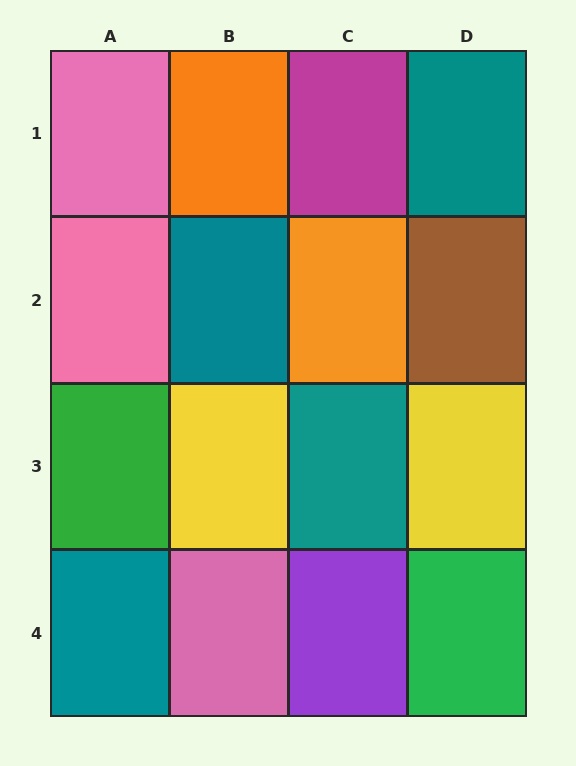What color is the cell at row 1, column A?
Pink.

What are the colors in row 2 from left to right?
Pink, teal, orange, brown.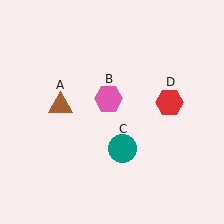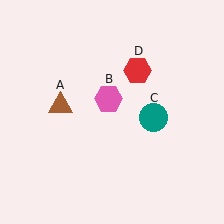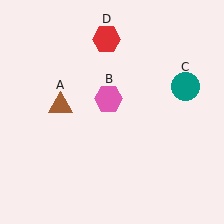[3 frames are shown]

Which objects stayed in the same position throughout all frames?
Brown triangle (object A) and pink hexagon (object B) remained stationary.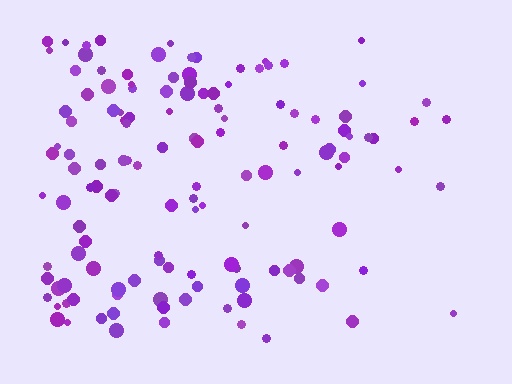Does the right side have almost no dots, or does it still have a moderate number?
Still a moderate number, just noticeably fewer than the left.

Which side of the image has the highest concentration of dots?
The left.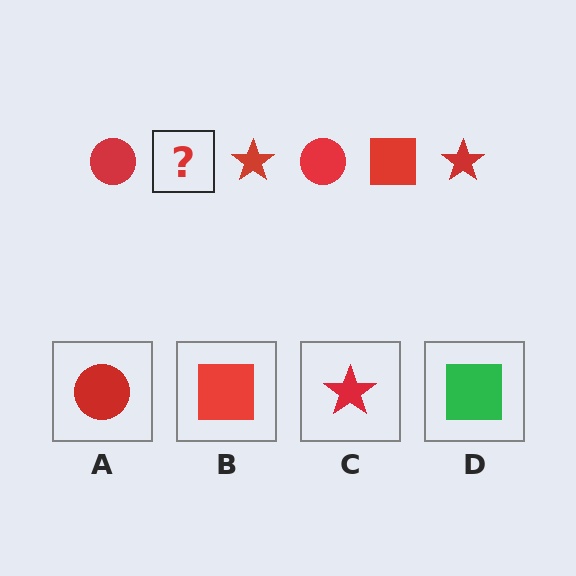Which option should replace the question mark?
Option B.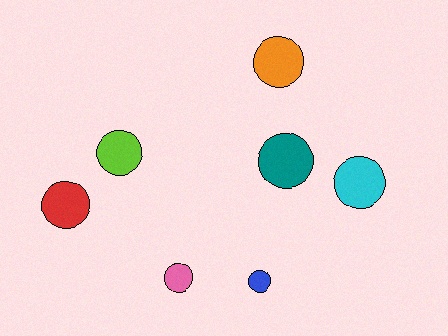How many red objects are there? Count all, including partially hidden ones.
There is 1 red object.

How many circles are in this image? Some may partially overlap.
There are 7 circles.